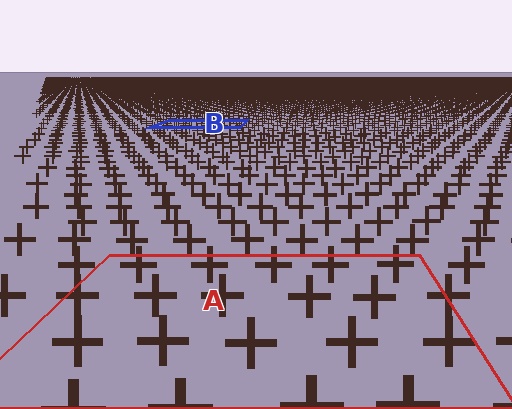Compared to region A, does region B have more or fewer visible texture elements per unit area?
Region B has more texture elements per unit area — they are packed more densely because it is farther away.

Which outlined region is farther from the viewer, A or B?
Region B is farther from the viewer — the texture elements inside it appear smaller and more densely packed.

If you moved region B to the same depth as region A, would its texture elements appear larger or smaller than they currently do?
They would appear larger. At a closer depth, the same texture elements are projected at a bigger on-screen size.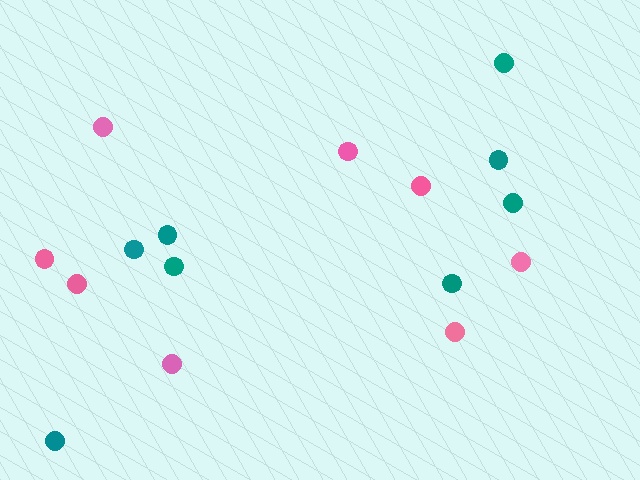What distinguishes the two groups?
There are 2 groups: one group of teal circles (8) and one group of pink circles (8).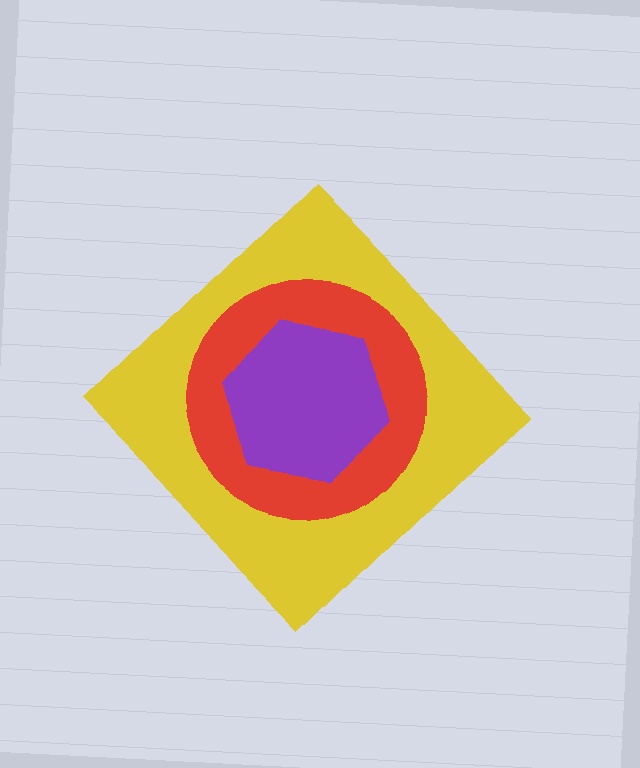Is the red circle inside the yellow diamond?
Yes.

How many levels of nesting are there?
3.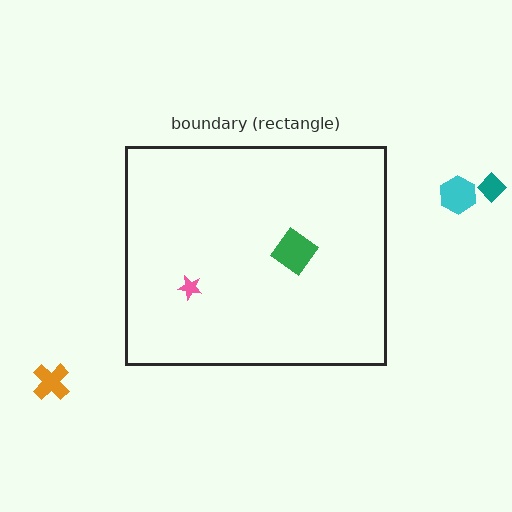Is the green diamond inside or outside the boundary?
Inside.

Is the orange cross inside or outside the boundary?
Outside.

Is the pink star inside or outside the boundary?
Inside.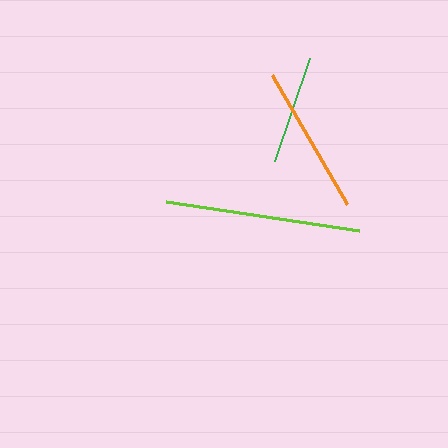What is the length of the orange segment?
The orange segment is approximately 149 pixels long.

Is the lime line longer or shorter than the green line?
The lime line is longer than the green line.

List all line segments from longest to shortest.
From longest to shortest: lime, orange, green.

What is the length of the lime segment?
The lime segment is approximately 194 pixels long.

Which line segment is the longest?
The lime line is the longest at approximately 194 pixels.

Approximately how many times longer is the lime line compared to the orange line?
The lime line is approximately 1.3 times the length of the orange line.